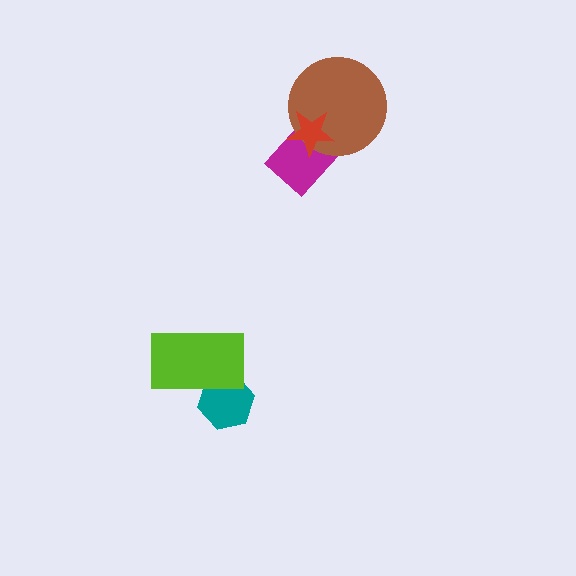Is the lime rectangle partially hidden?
No, no other shape covers it.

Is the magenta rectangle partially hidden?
Yes, it is partially covered by another shape.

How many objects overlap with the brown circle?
2 objects overlap with the brown circle.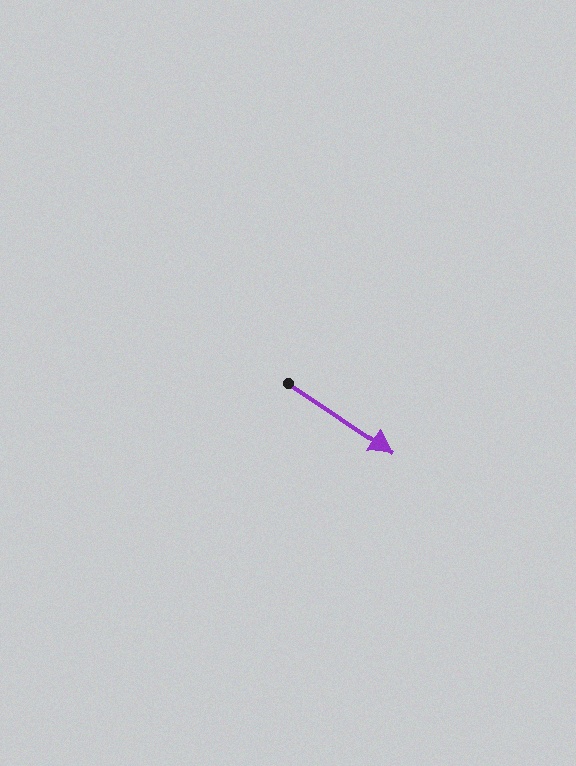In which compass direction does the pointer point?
Southeast.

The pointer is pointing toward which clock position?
Roughly 4 o'clock.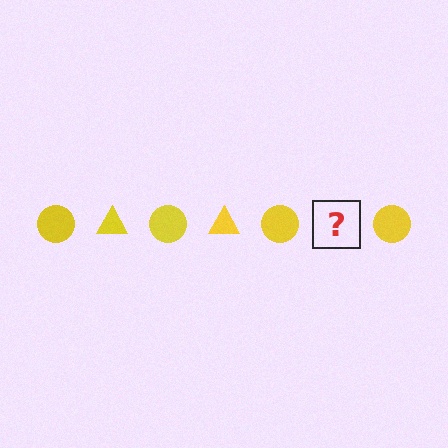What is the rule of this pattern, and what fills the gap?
The rule is that the pattern cycles through circle, triangle shapes in yellow. The gap should be filled with a yellow triangle.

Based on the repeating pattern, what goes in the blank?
The blank should be a yellow triangle.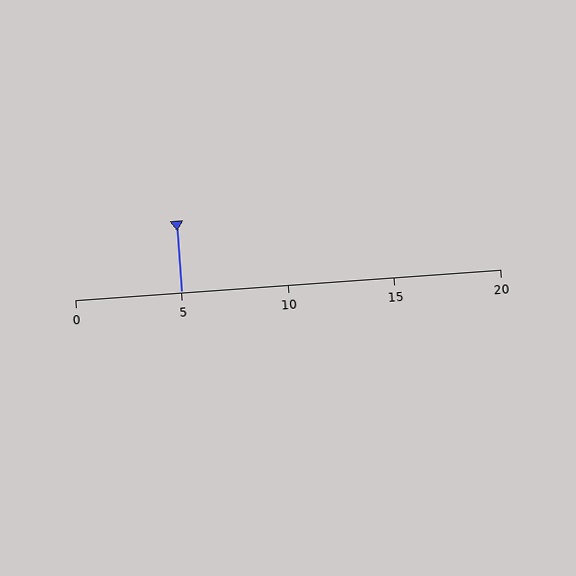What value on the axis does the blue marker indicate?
The marker indicates approximately 5.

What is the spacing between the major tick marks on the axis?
The major ticks are spaced 5 apart.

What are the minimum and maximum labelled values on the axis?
The axis runs from 0 to 20.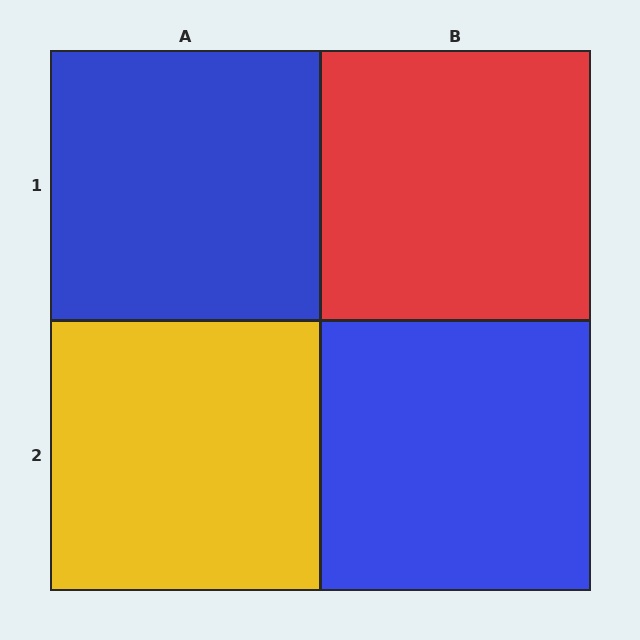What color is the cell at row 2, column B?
Blue.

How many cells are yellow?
1 cell is yellow.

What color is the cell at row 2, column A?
Yellow.